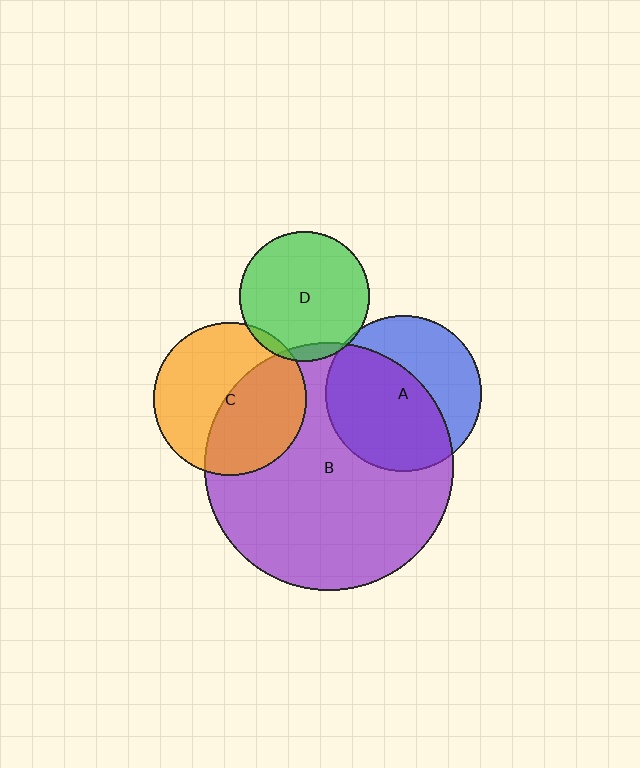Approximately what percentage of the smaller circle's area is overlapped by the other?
Approximately 5%.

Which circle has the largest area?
Circle B (purple).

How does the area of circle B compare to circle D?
Approximately 3.6 times.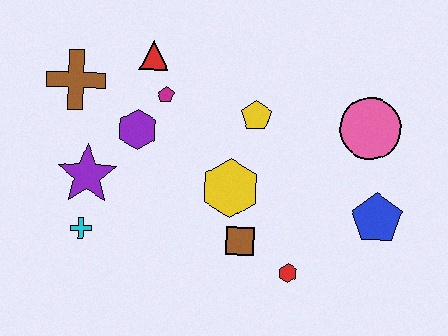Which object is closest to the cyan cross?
The purple star is closest to the cyan cross.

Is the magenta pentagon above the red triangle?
No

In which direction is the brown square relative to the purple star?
The brown square is to the right of the purple star.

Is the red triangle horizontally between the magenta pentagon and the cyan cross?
Yes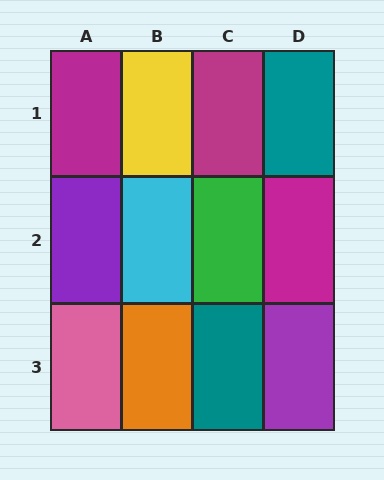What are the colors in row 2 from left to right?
Purple, cyan, green, magenta.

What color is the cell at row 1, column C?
Magenta.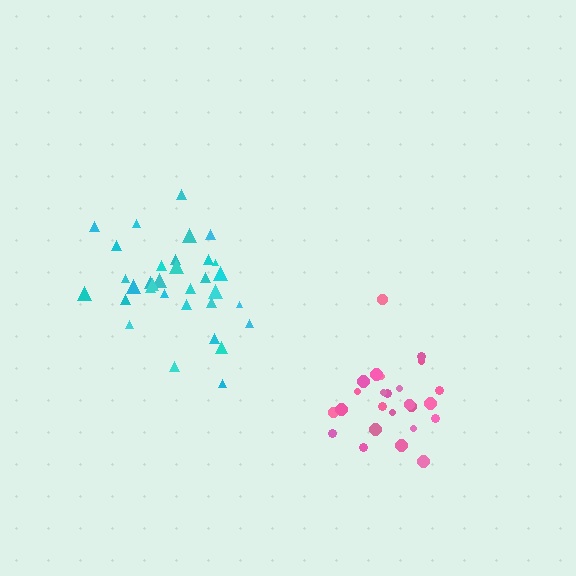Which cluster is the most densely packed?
Cyan.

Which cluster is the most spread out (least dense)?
Pink.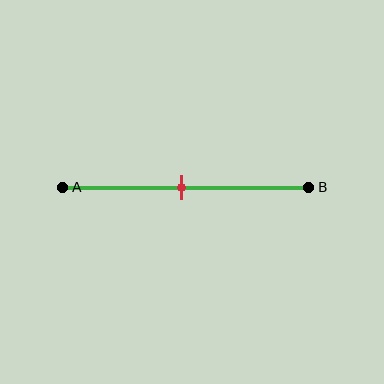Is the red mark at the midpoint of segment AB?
Yes, the mark is approximately at the midpoint.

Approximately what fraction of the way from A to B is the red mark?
The red mark is approximately 50% of the way from A to B.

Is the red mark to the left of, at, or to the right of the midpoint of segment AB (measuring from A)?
The red mark is approximately at the midpoint of segment AB.